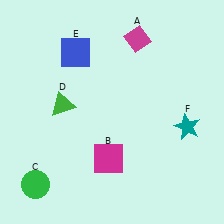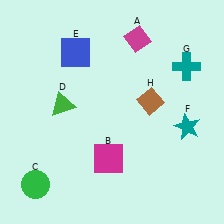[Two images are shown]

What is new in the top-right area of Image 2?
A teal cross (G) was added in the top-right area of Image 2.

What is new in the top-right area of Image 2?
A brown diamond (H) was added in the top-right area of Image 2.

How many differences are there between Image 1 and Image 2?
There are 2 differences between the two images.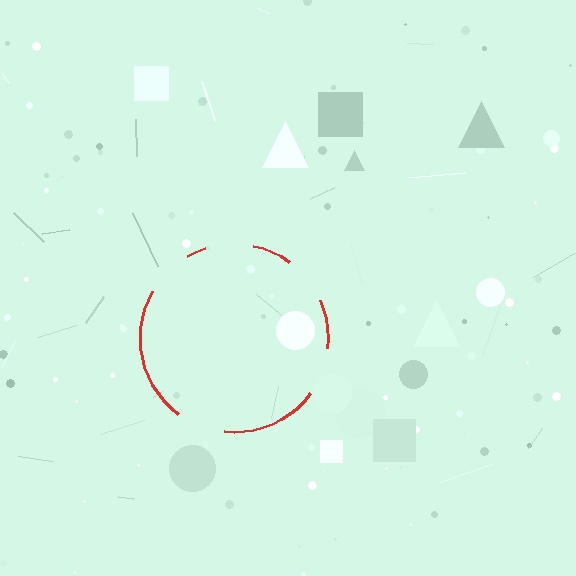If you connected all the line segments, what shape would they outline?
They would outline a circle.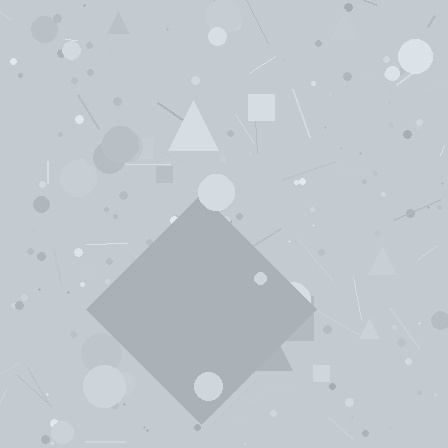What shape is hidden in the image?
A diamond is hidden in the image.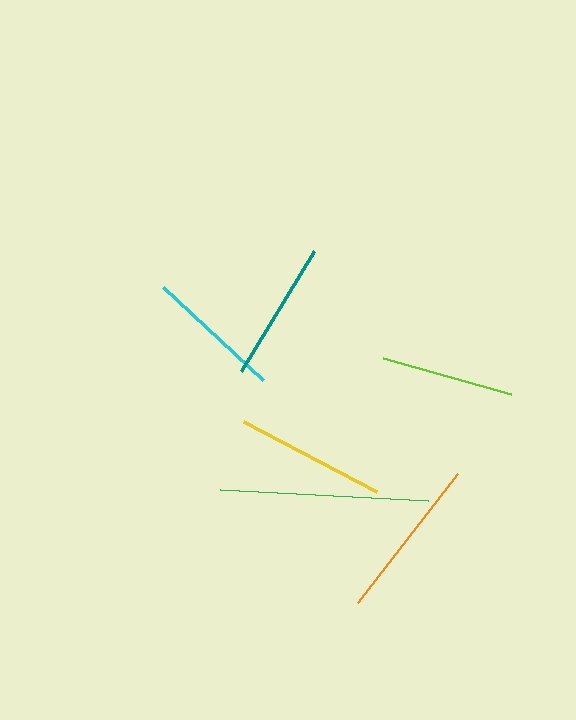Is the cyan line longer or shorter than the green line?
The green line is longer than the cyan line.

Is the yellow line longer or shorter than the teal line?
The yellow line is longer than the teal line.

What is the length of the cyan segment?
The cyan segment is approximately 136 pixels long.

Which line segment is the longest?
The green line is the longest at approximately 209 pixels.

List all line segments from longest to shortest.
From longest to shortest: green, orange, yellow, teal, cyan, lime.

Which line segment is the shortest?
The lime line is the shortest at approximately 133 pixels.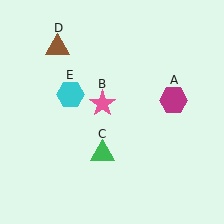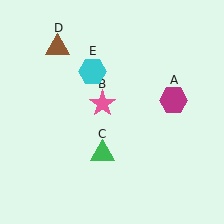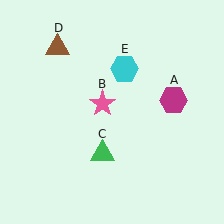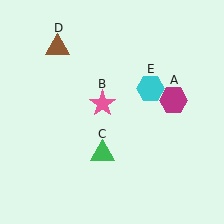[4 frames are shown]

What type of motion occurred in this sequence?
The cyan hexagon (object E) rotated clockwise around the center of the scene.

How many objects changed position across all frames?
1 object changed position: cyan hexagon (object E).